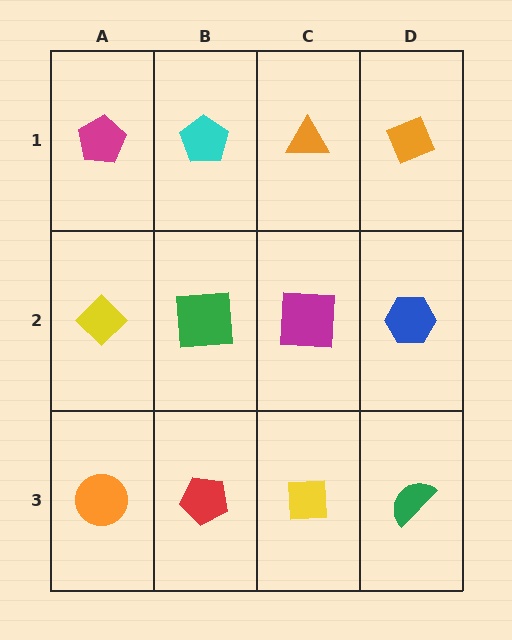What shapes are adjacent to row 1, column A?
A yellow diamond (row 2, column A), a cyan pentagon (row 1, column B).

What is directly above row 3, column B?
A green square.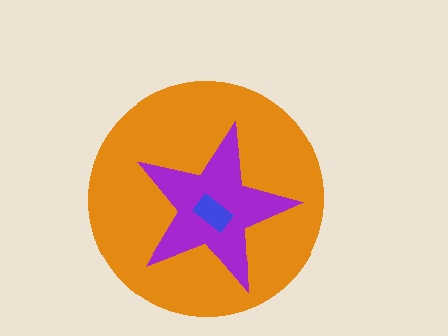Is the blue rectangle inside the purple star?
Yes.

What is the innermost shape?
The blue rectangle.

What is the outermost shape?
The orange circle.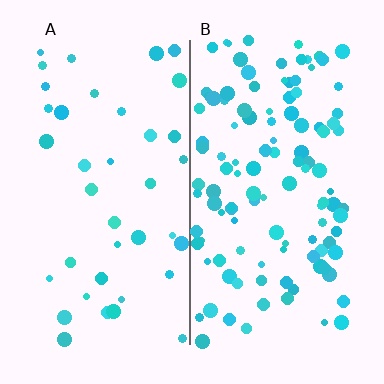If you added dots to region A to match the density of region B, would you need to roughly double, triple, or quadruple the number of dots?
Approximately triple.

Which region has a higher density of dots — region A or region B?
B (the right).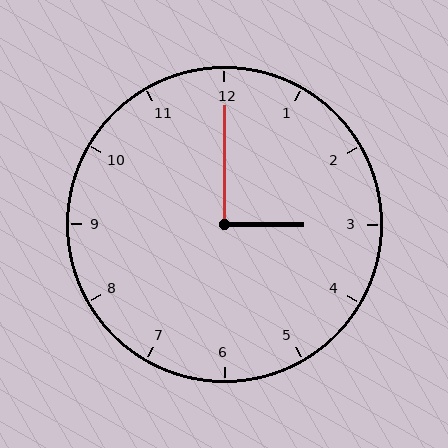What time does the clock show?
3:00.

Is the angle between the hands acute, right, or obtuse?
It is right.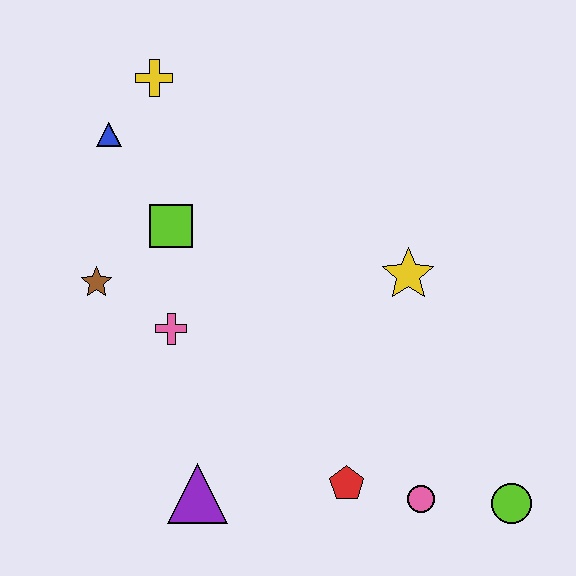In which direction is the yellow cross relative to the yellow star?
The yellow cross is to the left of the yellow star.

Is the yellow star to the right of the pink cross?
Yes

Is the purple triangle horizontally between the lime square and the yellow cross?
No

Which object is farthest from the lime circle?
The yellow cross is farthest from the lime circle.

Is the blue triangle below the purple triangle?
No